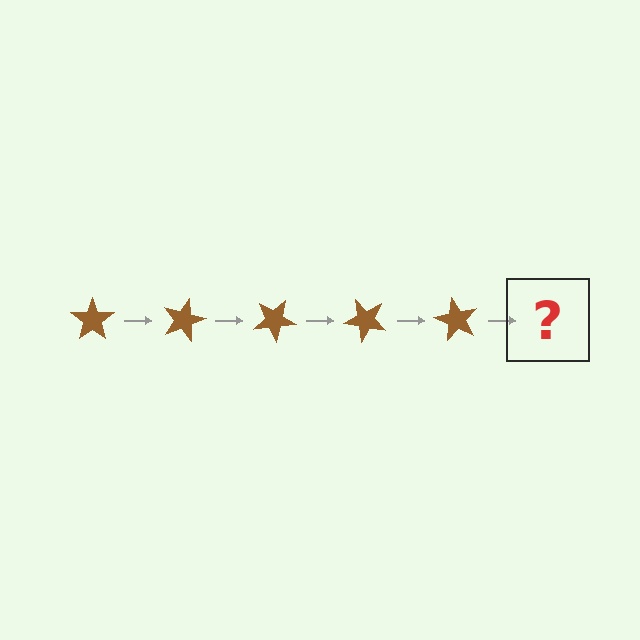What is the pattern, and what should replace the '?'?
The pattern is that the star rotates 15 degrees each step. The '?' should be a brown star rotated 75 degrees.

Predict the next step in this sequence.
The next step is a brown star rotated 75 degrees.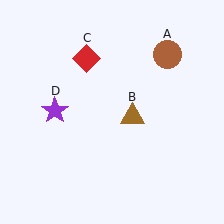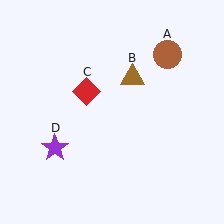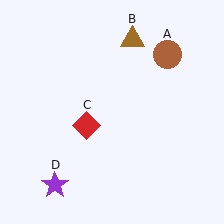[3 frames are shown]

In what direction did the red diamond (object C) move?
The red diamond (object C) moved down.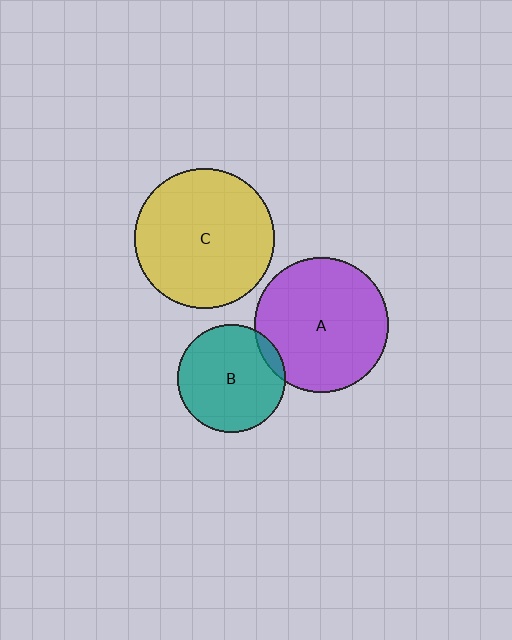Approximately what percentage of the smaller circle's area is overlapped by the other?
Approximately 5%.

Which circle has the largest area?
Circle C (yellow).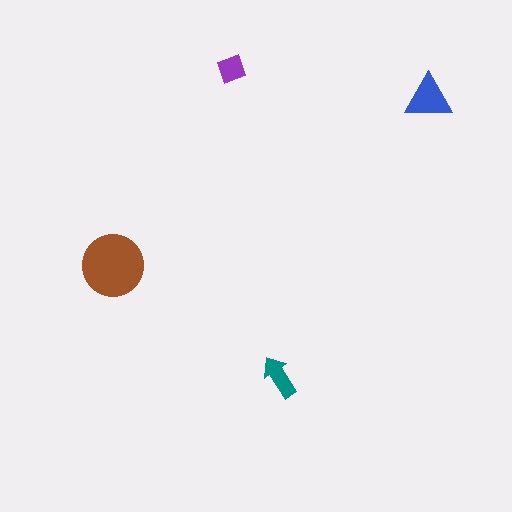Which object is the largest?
The brown circle.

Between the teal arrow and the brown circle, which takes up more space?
The brown circle.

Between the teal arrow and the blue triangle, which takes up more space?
The blue triangle.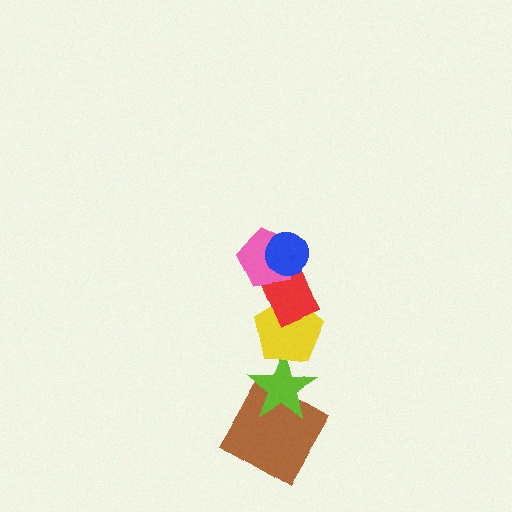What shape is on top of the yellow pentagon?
The red rectangle is on top of the yellow pentagon.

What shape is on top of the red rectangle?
The pink pentagon is on top of the red rectangle.